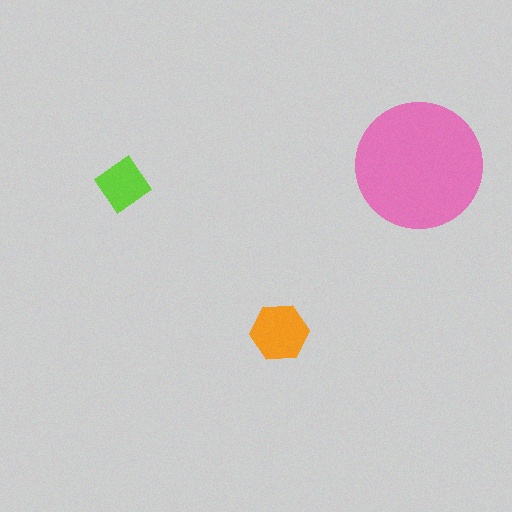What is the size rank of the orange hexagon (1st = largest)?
2nd.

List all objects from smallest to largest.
The lime diamond, the orange hexagon, the pink circle.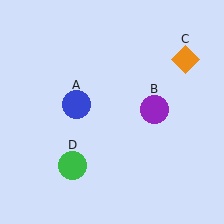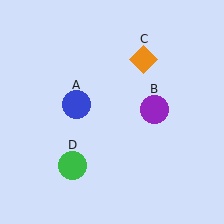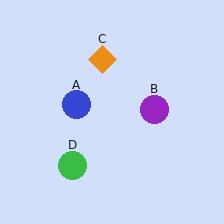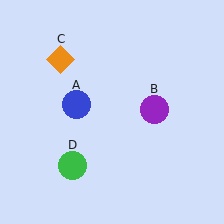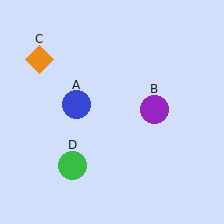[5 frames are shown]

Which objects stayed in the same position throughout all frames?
Blue circle (object A) and purple circle (object B) and green circle (object D) remained stationary.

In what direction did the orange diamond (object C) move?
The orange diamond (object C) moved left.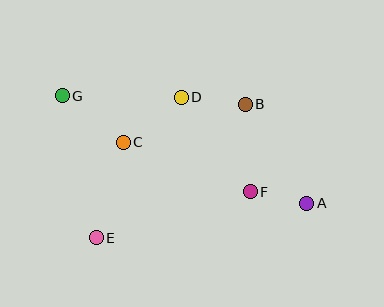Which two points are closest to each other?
Points A and F are closest to each other.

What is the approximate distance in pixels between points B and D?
The distance between B and D is approximately 65 pixels.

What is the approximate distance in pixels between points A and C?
The distance between A and C is approximately 194 pixels.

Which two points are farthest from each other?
Points A and G are farthest from each other.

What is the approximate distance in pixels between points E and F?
The distance between E and F is approximately 161 pixels.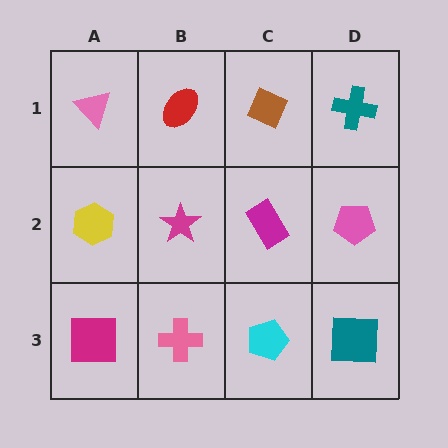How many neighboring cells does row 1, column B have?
3.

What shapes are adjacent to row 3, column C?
A magenta rectangle (row 2, column C), a pink cross (row 3, column B), a teal square (row 3, column D).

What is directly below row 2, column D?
A teal square.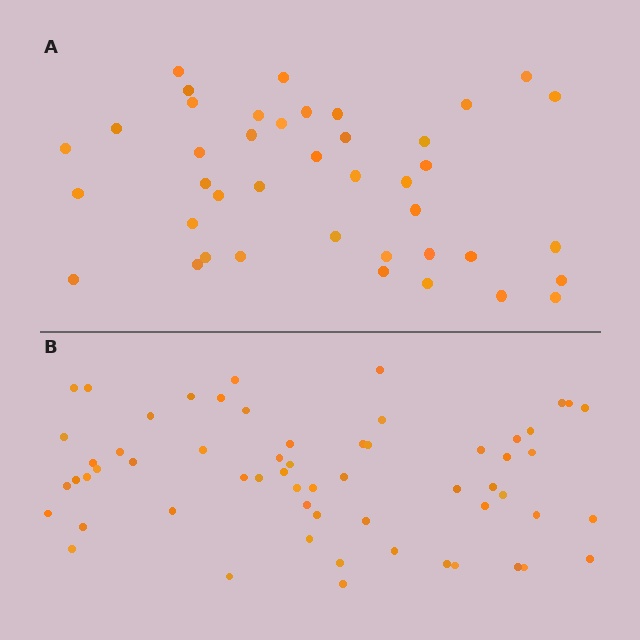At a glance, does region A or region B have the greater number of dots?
Region B (the bottom region) has more dots.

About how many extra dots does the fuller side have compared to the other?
Region B has approximately 20 more dots than region A.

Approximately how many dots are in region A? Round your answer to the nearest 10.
About 40 dots. (The exact count is 41, which rounds to 40.)